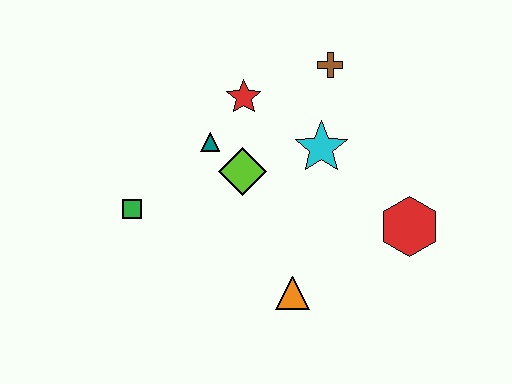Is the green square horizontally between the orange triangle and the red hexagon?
No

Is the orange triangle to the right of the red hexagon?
No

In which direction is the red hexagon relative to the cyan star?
The red hexagon is to the right of the cyan star.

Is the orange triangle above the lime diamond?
No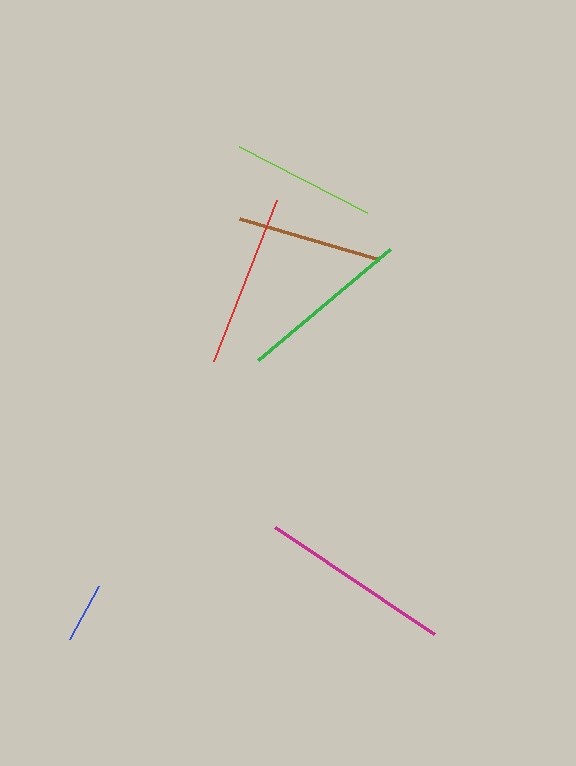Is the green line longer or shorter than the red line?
The red line is longer than the green line.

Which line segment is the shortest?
The blue line is the shortest at approximately 60 pixels.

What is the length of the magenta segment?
The magenta segment is approximately 193 pixels long.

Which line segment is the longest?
The magenta line is the longest at approximately 193 pixels.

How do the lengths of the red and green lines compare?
The red and green lines are approximately the same length.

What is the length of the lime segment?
The lime segment is approximately 144 pixels long.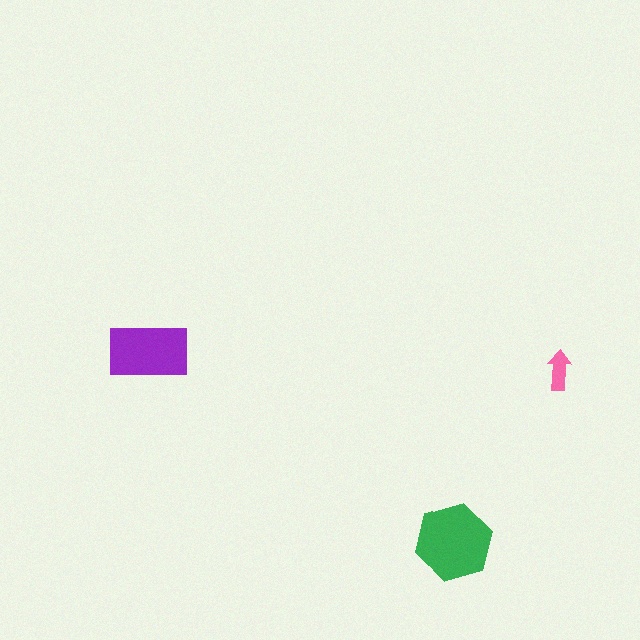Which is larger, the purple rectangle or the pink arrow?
The purple rectangle.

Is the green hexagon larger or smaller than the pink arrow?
Larger.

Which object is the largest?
The green hexagon.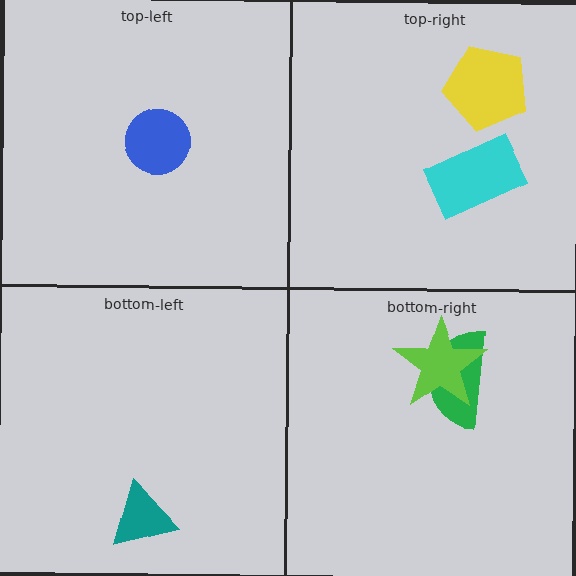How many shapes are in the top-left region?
1.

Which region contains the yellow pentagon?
The top-right region.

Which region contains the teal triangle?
The bottom-left region.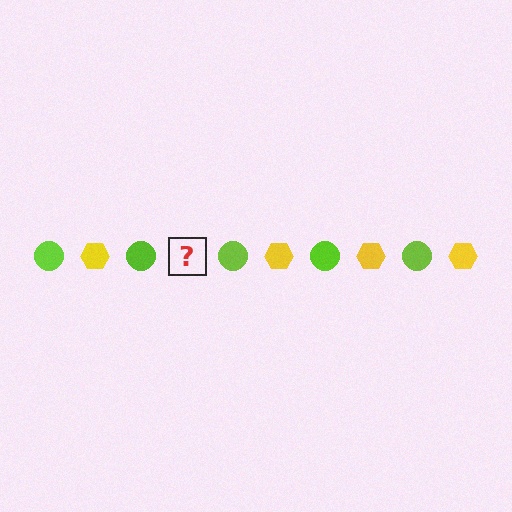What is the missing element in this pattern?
The missing element is a yellow hexagon.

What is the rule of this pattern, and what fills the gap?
The rule is that the pattern alternates between lime circle and yellow hexagon. The gap should be filled with a yellow hexagon.